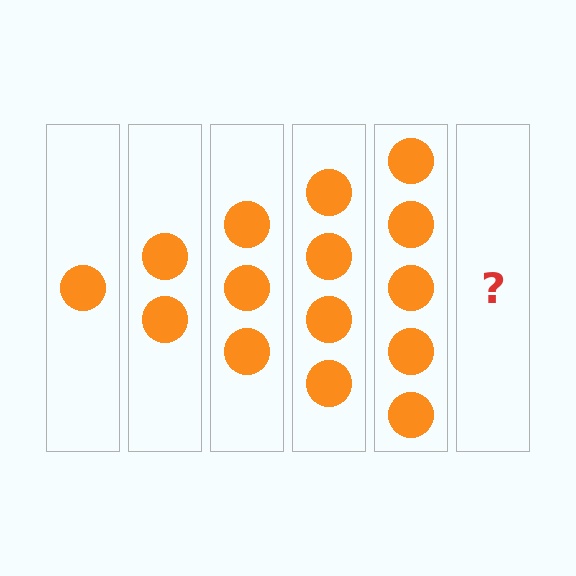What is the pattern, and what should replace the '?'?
The pattern is that each step adds one more circle. The '?' should be 6 circles.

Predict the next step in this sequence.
The next step is 6 circles.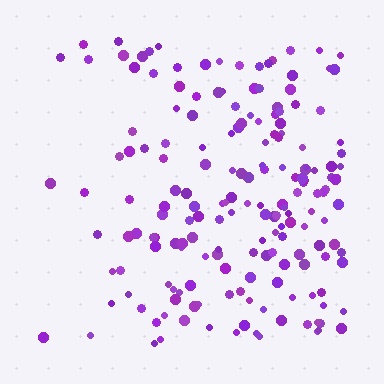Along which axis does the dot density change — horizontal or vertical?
Horizontal.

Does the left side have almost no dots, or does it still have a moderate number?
Still a moderate number, just noticeably fewer than the right.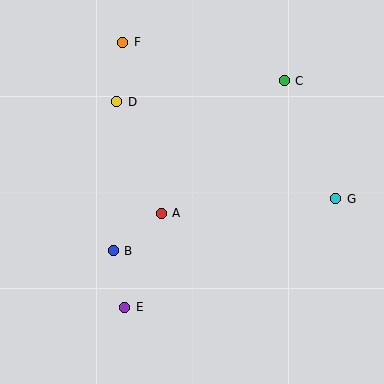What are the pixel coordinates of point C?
Point C is at (284, 81).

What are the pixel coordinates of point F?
Point F is at (123, 42).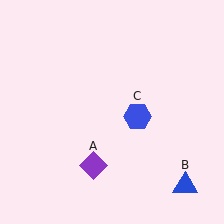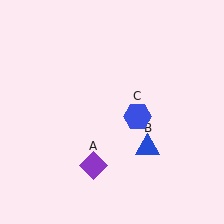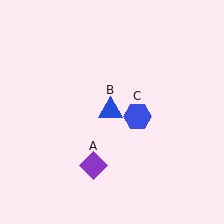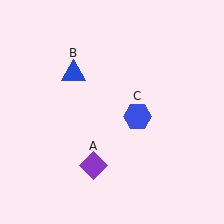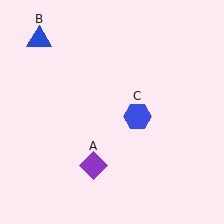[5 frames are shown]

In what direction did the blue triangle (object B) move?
The blue triangle (object B) moved up and to the left.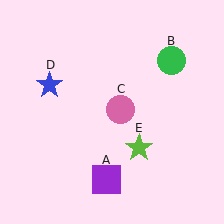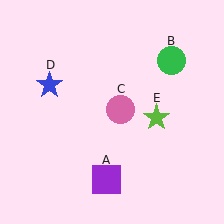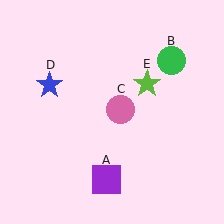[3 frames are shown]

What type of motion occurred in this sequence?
The lime star (object E) rotated counterclockwise around the center of the scene.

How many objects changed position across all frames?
1 object changed position: lime star (object E).